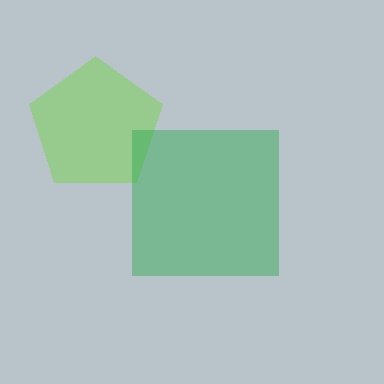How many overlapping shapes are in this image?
There are 2 overlapping shapes in the image.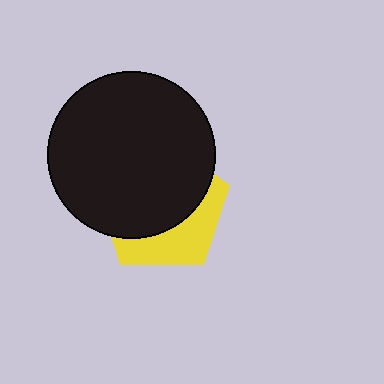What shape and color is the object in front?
The object in front is a black circle.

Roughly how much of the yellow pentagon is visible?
A small part of it is visible (roughly 36%).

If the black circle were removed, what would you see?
You would see the complete yellow pentagon.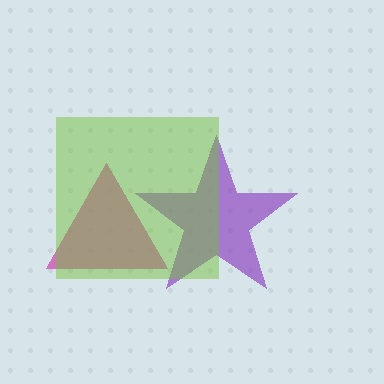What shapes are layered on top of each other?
The layered shapes are: a purple star, a magenta triangle, a lime square.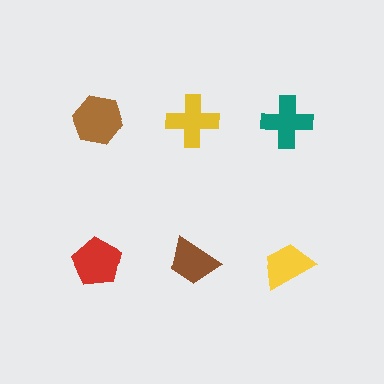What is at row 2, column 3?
A yellow trapezoid.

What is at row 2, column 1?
A red pentagon.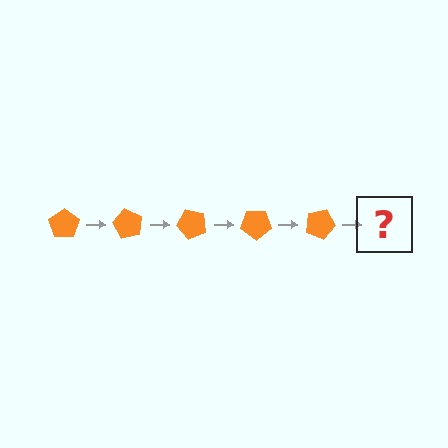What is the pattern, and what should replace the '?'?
The pattern is that the pentagon rotates 60 degrees each step. The '?' should be an orange pentagon rotated 300 degrees.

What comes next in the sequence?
The next element should be an orange pentagon rotated 300 degrees.